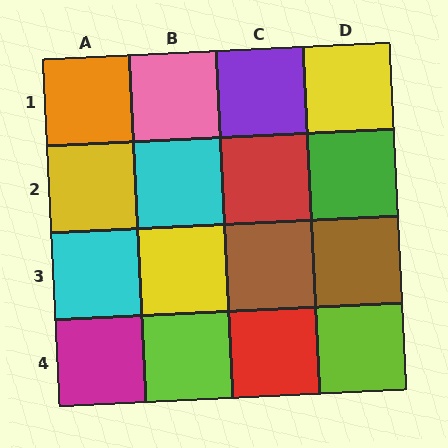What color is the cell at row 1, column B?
Pink.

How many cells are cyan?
2 cells are cyan.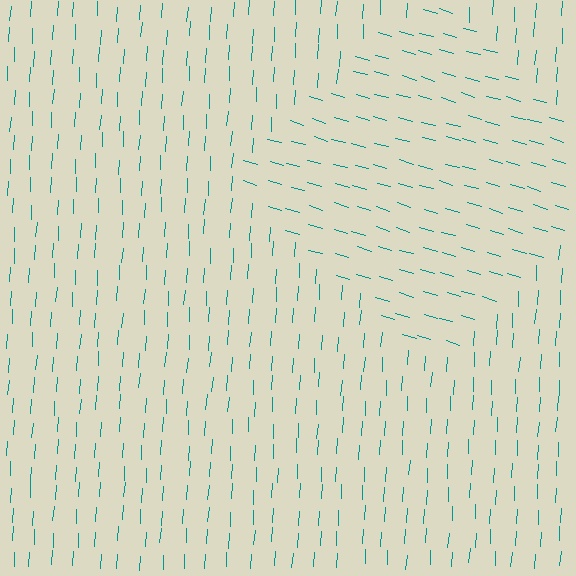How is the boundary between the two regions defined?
The boundary is defined purely by a change in line orientation (approximately 77 degrees difference). All lines are the same color and thickness.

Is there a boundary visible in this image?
Yes, there is a texture boundary formed by a change in line orientation.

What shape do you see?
I see a diamond.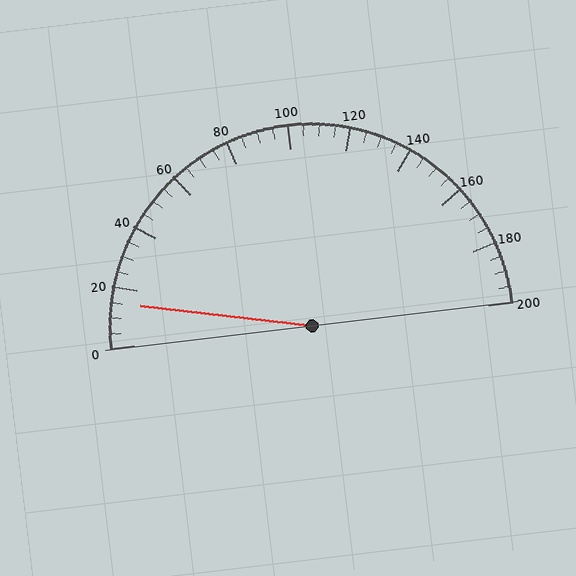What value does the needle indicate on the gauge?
The needle indicates approximately 15.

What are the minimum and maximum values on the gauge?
The gauge ranges from 0 to 200.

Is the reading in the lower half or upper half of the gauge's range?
The reading is in the lower half of the range (0 to 200).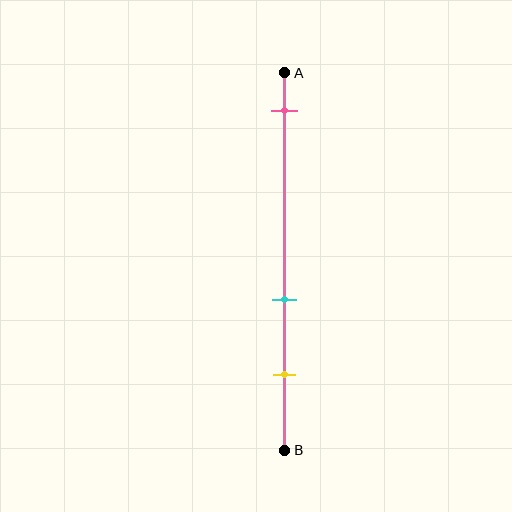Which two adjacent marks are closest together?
The cyan and yellow marks are the closest adjacent pair.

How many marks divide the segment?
There are 3 marks dividing the segment.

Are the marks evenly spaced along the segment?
No, the marks are not evenly spaced.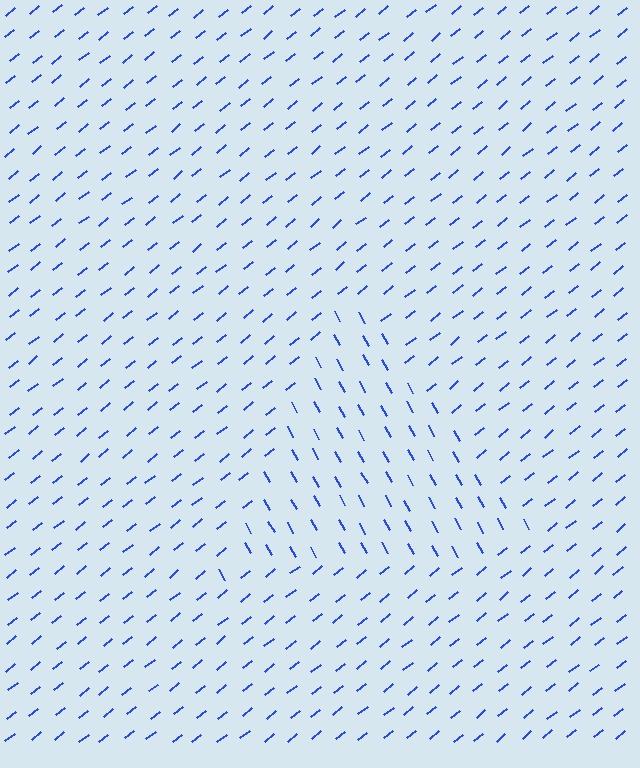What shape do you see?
I see a triangle.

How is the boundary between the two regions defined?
The boundary is defined purely by a change in line orientation (approximately 80 degrees difference). All lines are the same color and thickness.